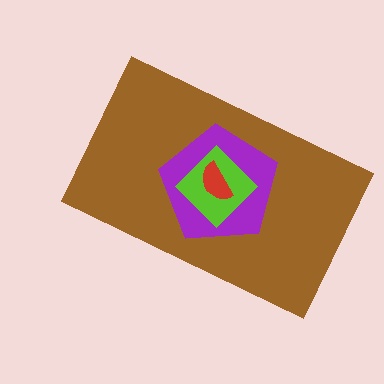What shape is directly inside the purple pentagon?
The lime diamond.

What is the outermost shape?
The brown rectangle.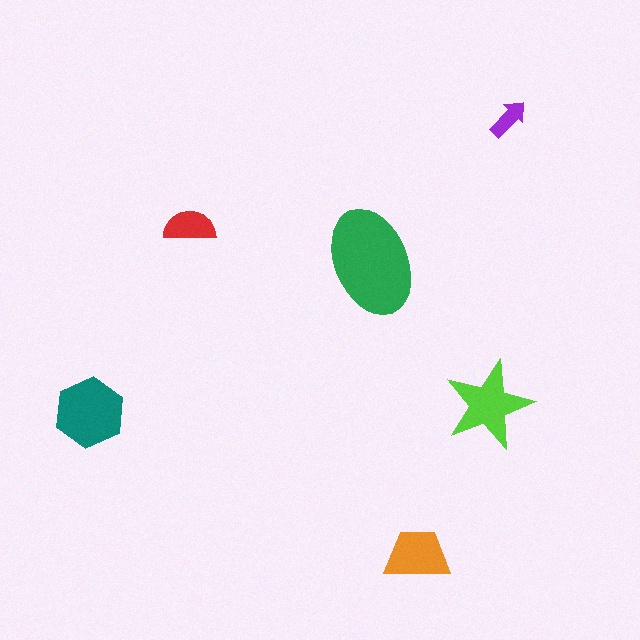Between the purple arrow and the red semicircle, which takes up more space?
The red semicircle.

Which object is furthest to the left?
The teal hexagon is leftmost.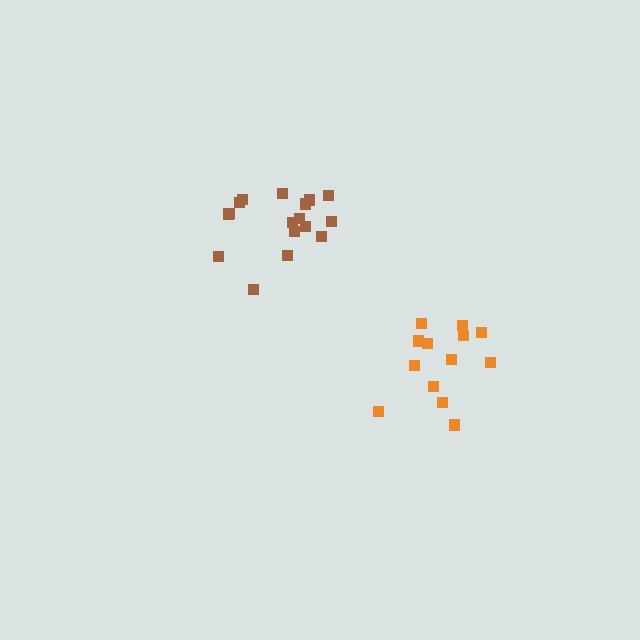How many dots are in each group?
Group 1: 13 dots, Group 2: 17 dots (30 total).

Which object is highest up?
The brown cluster is topmost.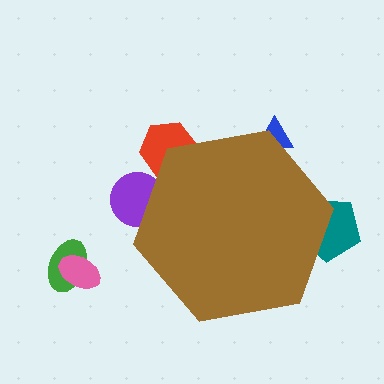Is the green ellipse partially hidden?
No, the green ellipse is fully visible.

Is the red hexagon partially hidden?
Yes, the red hexagon is partially hidden behind the brown hexagon.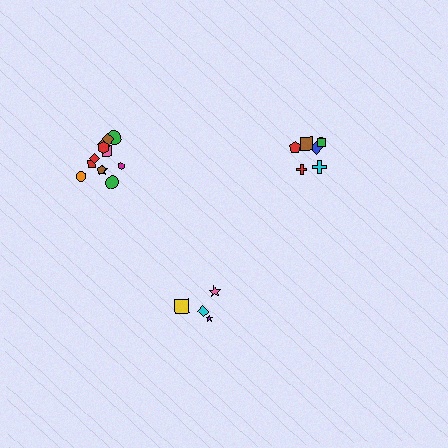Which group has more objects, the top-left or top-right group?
The top-left group.